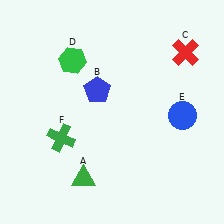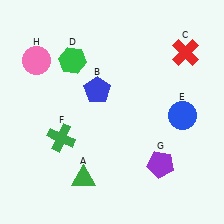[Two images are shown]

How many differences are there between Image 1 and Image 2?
There are 2 differences between the two images.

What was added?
A purple pentagon (G), a pink circle (H) were added in Image 2.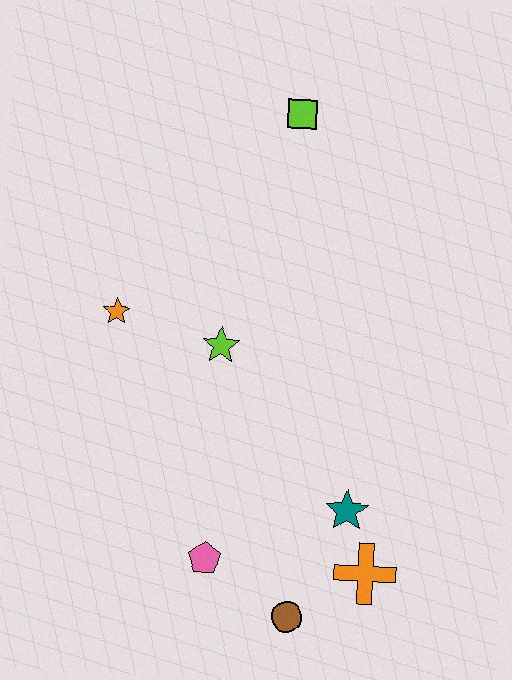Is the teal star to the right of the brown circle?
Yes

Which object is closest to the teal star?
The orange cross is closest to the teal star.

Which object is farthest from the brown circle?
The lime square is farthest from the brown circle.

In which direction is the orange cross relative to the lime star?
The orange cross is below the lime star.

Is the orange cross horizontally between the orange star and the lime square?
No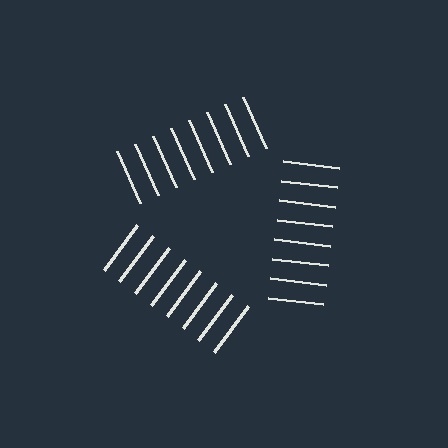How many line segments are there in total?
24 — 8 along each of the 3 edges.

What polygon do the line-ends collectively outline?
An illusory triangle — the line segments terminate on its edges but no continuous stroke is drawn.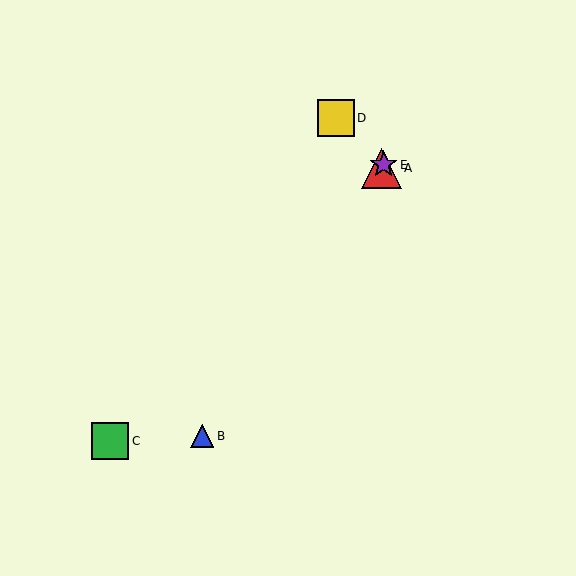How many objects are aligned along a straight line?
3 objects (A, B, E) are aligned along a straight line.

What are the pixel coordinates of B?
Object B is at (202, 436).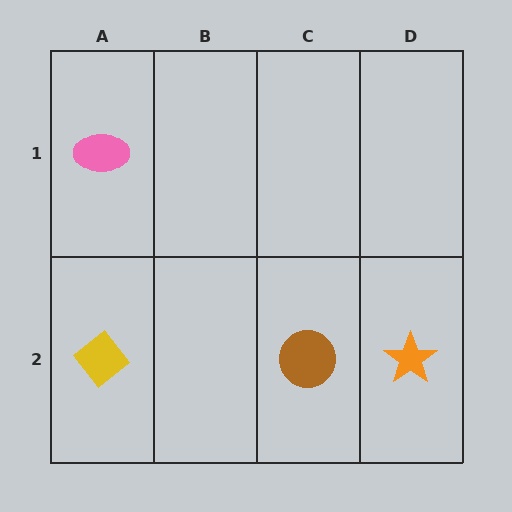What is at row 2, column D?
An orange star.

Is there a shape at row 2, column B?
No, that cell is empty.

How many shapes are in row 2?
3 shapes.